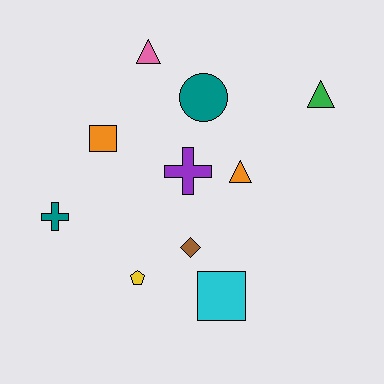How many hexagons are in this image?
There are no hexagons.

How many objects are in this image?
There are 10 objects.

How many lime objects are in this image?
There are no lime objects.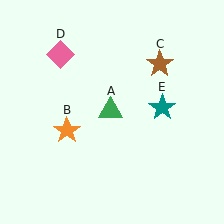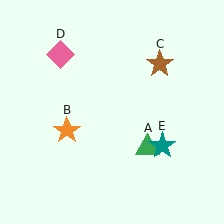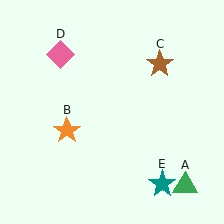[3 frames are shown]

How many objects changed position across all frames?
2 objects changed position: green triangle (object A), teal star (object E).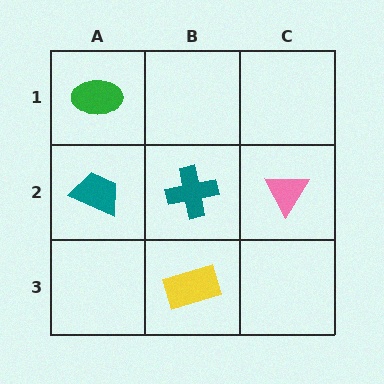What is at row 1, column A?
A green ellipse.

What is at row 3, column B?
A yellow rectangle.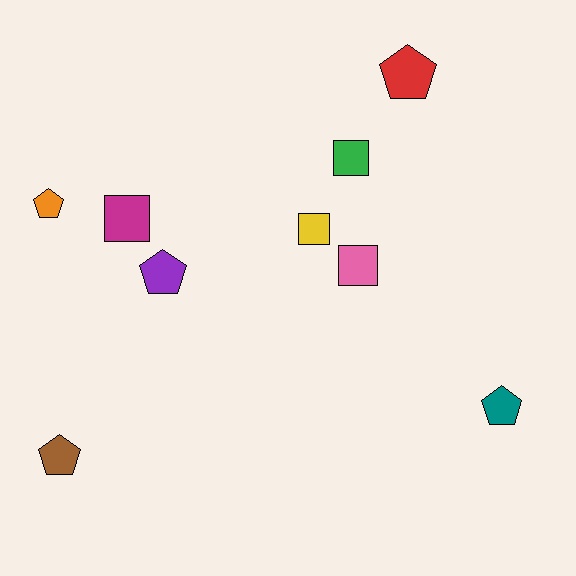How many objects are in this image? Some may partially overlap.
There are 9 objects.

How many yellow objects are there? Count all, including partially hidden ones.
There is 1 yellow object.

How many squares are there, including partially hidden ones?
There are 4 squares.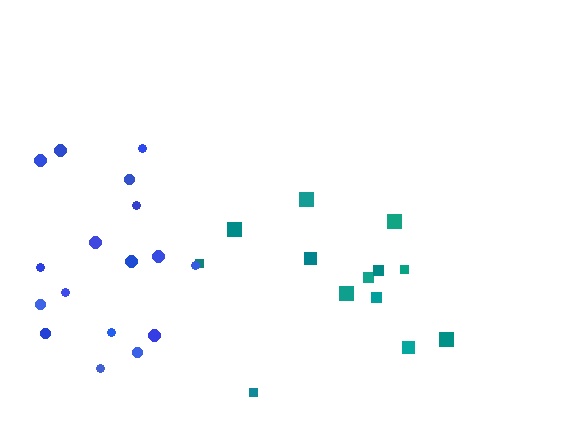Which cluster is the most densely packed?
Blue.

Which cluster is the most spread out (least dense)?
Teal.